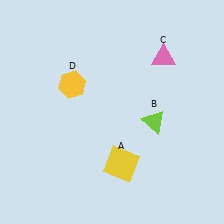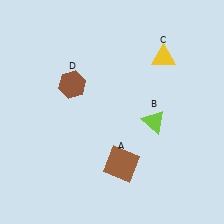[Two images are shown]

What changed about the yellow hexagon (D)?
In Image 1, D is yellow. In Image 2, it changed to brown.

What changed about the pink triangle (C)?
In Image 1, C is pink. In Image 2, it changed to yellow.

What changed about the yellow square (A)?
In Image 1, A is yellow. In Image 2, it changed to brown.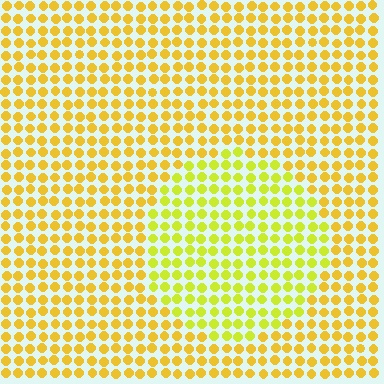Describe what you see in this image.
The image is filled with small yellow elements in a uniform arrangement. A circle-shaped region is visible where the elements are tinted to a slightly different hue, forming a subtle color boundary.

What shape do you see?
I see a circle.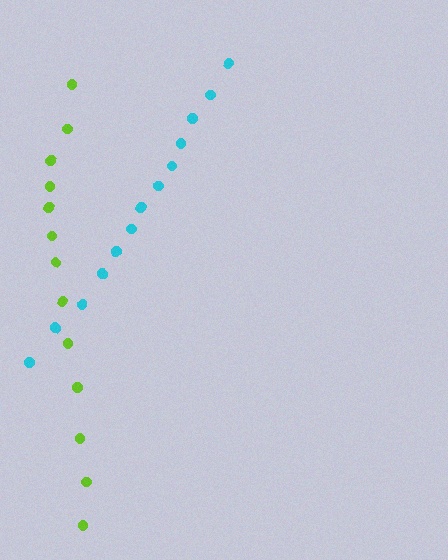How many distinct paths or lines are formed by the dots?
There are 2 distinct paths.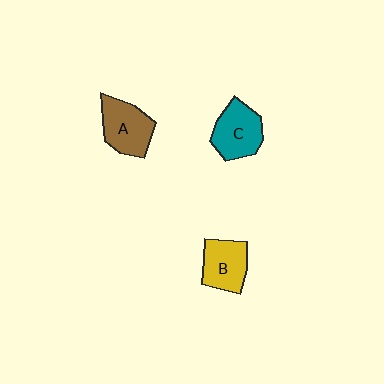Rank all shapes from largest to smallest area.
From largest to smallest: A (brown), C (teal), B (yellow).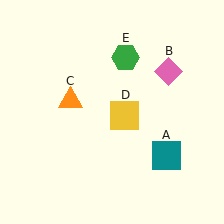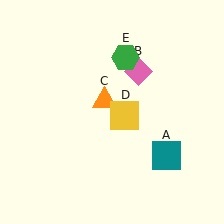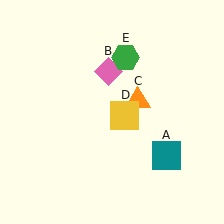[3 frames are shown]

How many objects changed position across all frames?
2 objects changed position: pink diamond (object B), orange triangle (object C).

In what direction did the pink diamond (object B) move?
The pink diamond (object B) moved left.